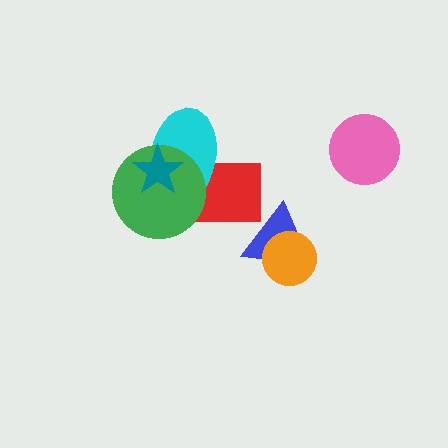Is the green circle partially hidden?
Yes, it is partially covered by another shape.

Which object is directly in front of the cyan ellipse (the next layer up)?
The green circle is directly in front of the cyan ellipse.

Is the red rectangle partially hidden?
Yes, it is partially covered by another shape.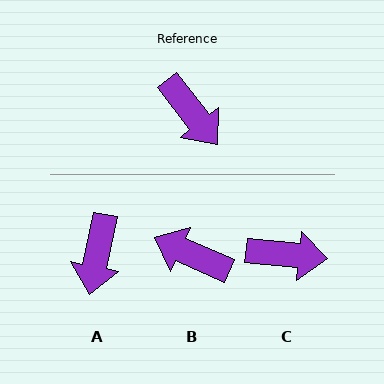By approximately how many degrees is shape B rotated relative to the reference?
Approximately 152 degrees clockwise.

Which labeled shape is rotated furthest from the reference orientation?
B, about 152 degrees away.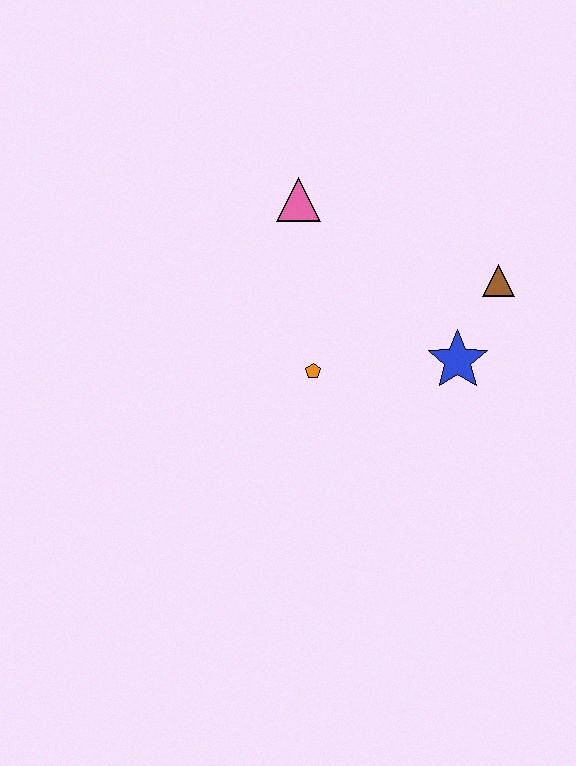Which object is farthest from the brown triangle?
The pink triangle is farthest from the brown triangle.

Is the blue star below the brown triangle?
Yes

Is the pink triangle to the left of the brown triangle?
Yes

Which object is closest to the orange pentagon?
The blue star is closest to the orange pentagon.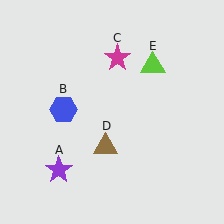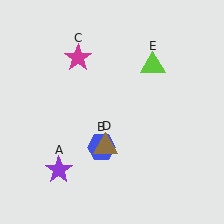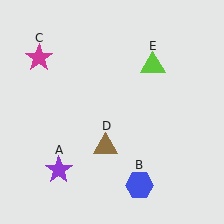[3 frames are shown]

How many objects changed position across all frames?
2 objects changed position: blue hexagon (object B), magenta star (object C).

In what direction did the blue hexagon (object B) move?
The blue hexagon (object B) moved down and to the right.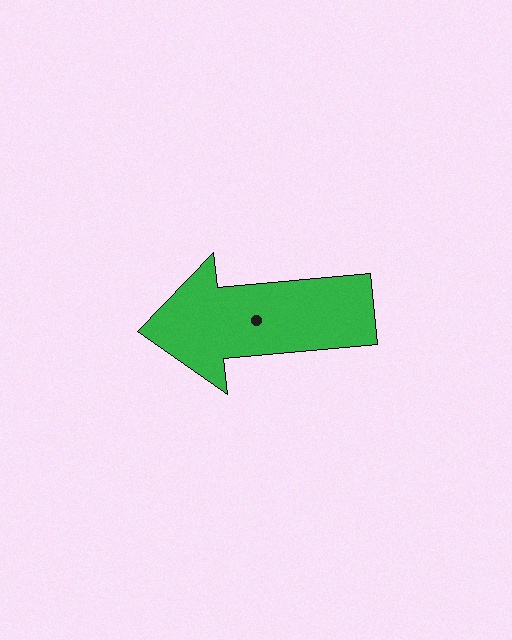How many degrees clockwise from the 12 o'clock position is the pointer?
Approximately 265 degrees.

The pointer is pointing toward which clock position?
Roughly 9 o'clock.